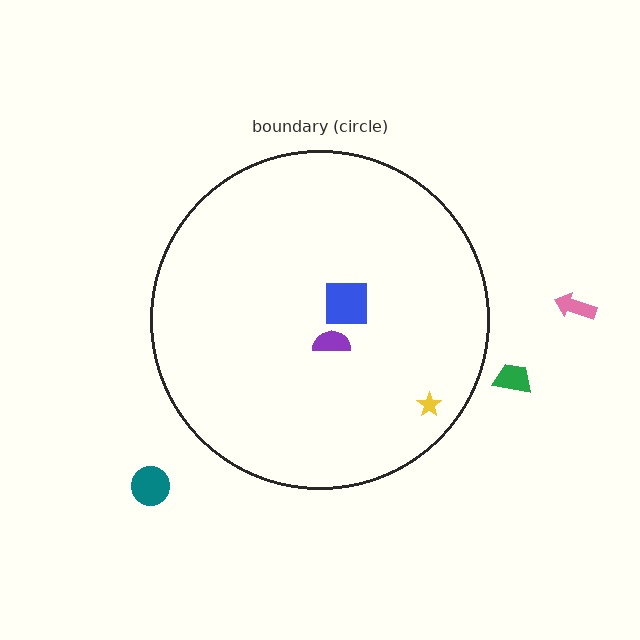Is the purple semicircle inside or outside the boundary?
Inside.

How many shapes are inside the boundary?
3 inside, 3 outside.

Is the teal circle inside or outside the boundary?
Outside.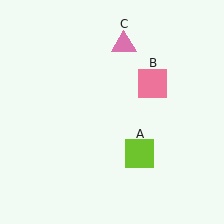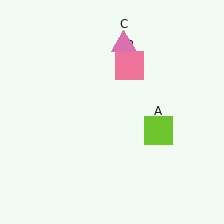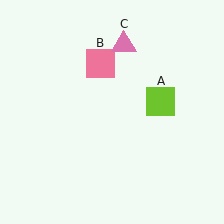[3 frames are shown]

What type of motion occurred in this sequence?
The lime square (object A), pink square (object B) rotated counterclockwise around the center of the scene.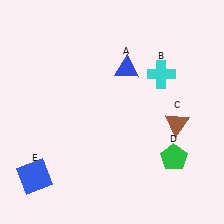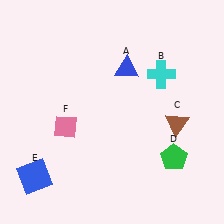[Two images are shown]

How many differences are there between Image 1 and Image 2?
There is 1 difference between the two images.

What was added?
A pink diamond (F) was added in Image 2.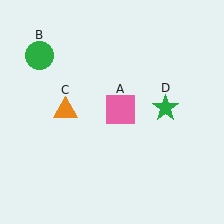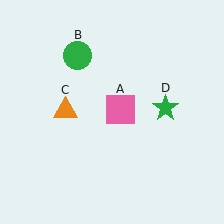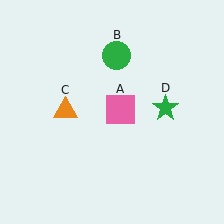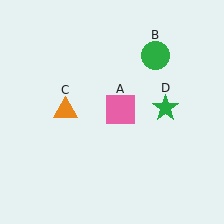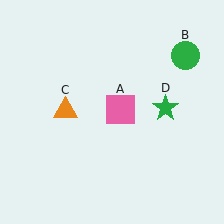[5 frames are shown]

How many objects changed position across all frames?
1 object changed position: green circle (object B).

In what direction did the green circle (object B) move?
The green circle (object B) moved right.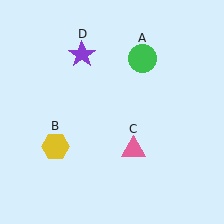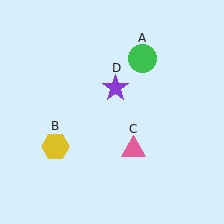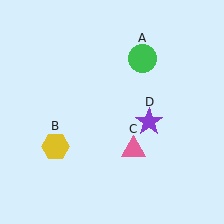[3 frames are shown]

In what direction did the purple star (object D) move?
The purple star (object D) moved down and to the right.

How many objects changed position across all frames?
1 object changed position: purple star (object D).